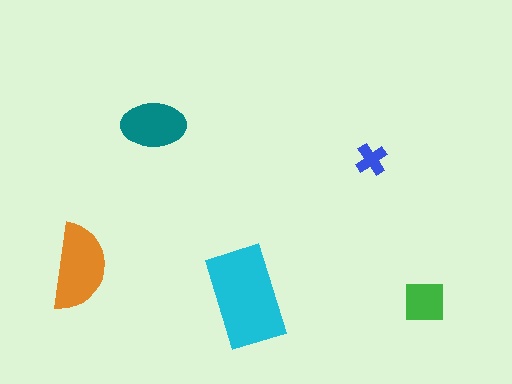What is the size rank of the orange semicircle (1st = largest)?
2nd.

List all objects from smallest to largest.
The blue cross, the green square, the teal ellipse, the orange semicircle, the cyan rectangle.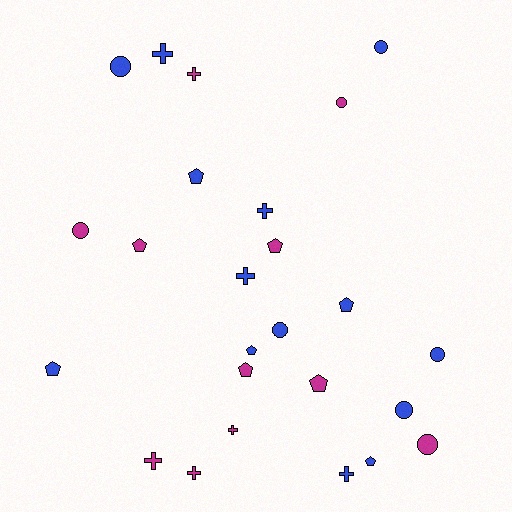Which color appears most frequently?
Blue, with 14 objects.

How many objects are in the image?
There are 25 objects.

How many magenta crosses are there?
There are 4 magenta crosses.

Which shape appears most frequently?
Pentagon, with 9 objects.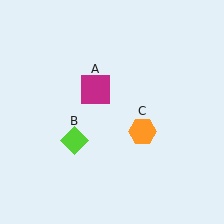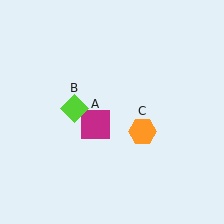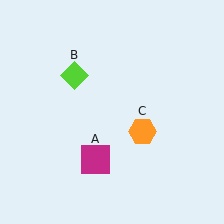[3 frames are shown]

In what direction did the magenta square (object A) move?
The magenta square (object A) moved down.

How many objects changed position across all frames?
2 objects changed position: magenta square (object A), lime diamond (object B).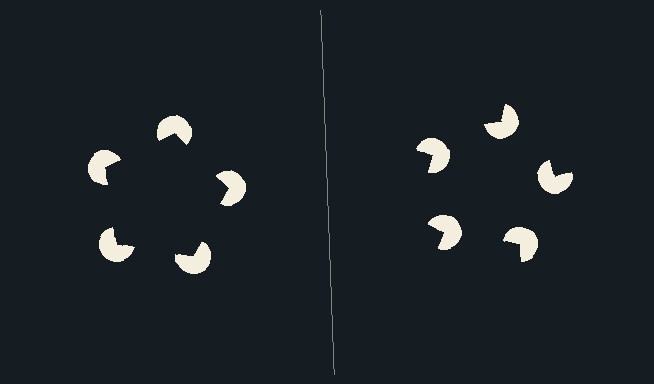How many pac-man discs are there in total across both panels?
10 — 5 on each side.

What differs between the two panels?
The pac-man discs are positioned identically on both sides; only the wedge orientations differ. On the left they align to a pentagon; on the right they are misaligned.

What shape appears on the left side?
An illusory pentagon.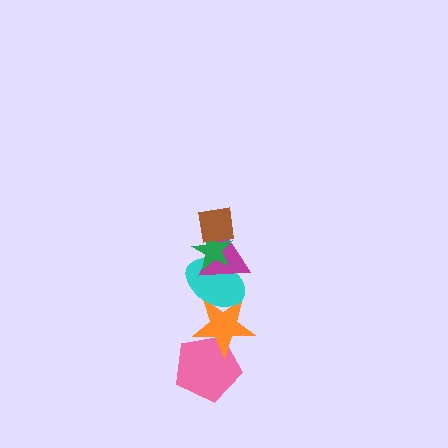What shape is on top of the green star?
The brown square is on top of the green star.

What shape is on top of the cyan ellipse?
The magenta triangle is on top of the cyan ellipse.